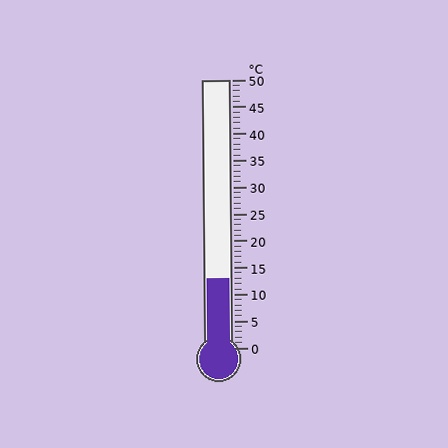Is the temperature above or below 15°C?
The temperature is below 15°C.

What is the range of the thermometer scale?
The thermometer scale ranges from 0°C to 50°C.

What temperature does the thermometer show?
The thermometer shows approximately 13°C.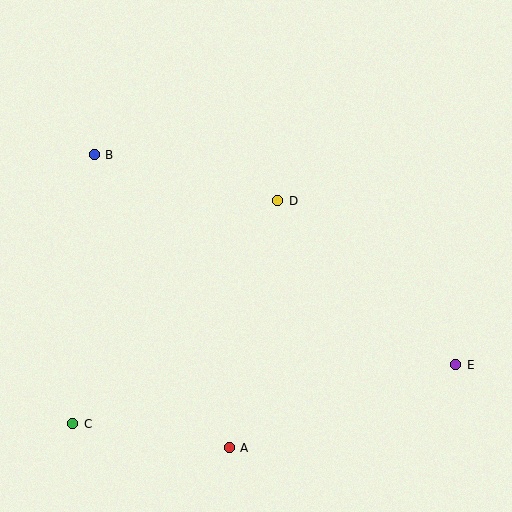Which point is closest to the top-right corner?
Point D is closest to the top-right corner.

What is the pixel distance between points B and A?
The distance between B and A is 323 pixels.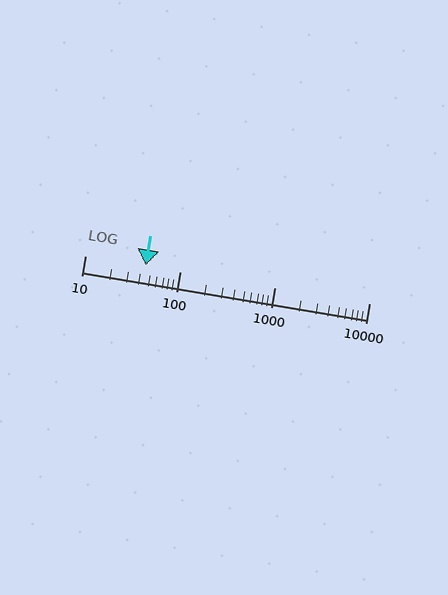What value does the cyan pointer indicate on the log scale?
The pointer indicates approximately 44.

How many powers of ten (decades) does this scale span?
The scale spans 3 decades, from 10 to 10000.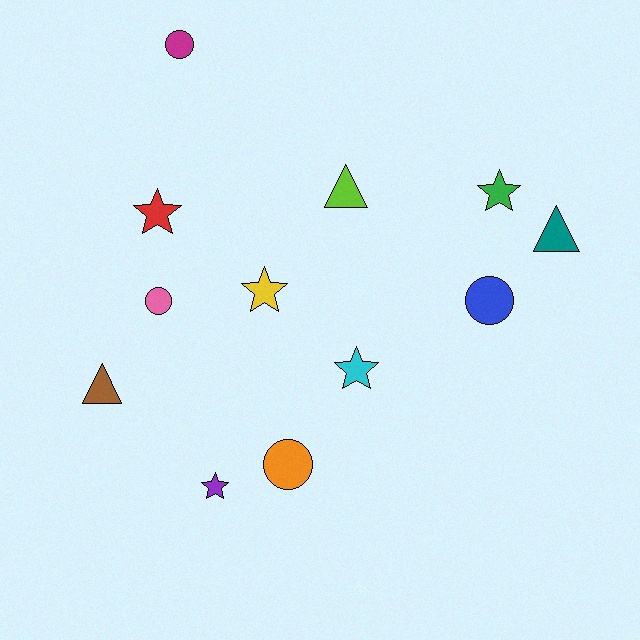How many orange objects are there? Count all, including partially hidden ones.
There is 1 orange object.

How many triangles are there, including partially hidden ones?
There are 3 triangles.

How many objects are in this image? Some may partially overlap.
There are 12 objects.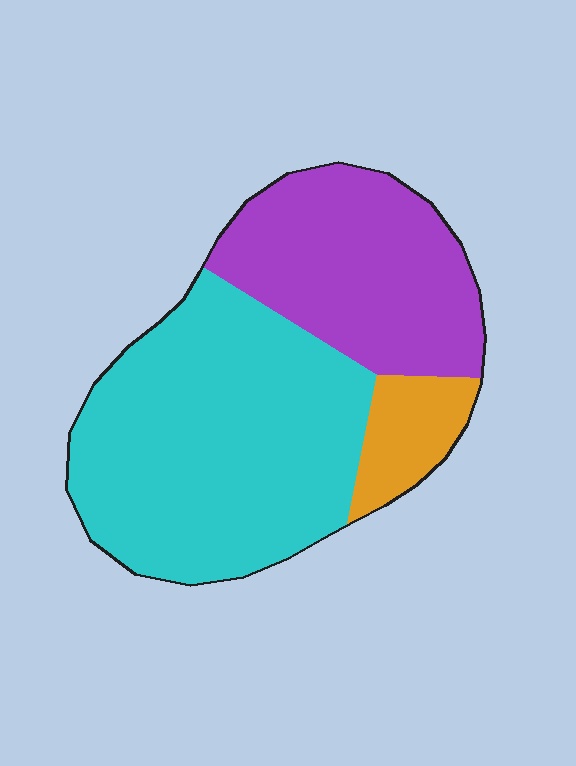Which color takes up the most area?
Cyan, at roughly 55%.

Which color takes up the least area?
Orange, at roughly 10%.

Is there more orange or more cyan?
Cyan.